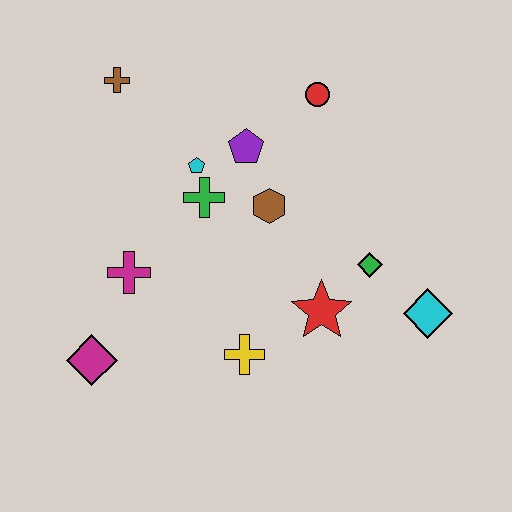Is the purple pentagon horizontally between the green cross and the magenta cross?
No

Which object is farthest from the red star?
The brown cross is farthest from the red star.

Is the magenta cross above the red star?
Yes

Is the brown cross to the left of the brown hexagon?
Yes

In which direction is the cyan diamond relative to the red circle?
The cyan diamond is below the red circle.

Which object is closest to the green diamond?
The red star is closest to the green diamond.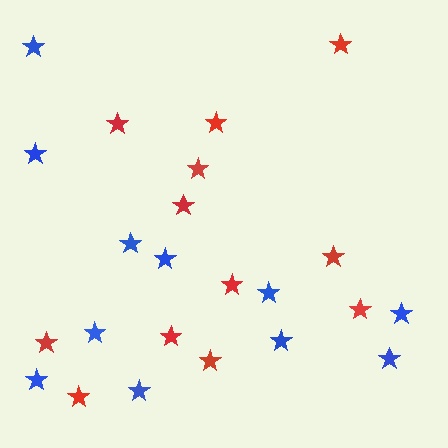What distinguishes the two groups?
There are 2 groups: one group of blue stars (11) and one group of red stars (12).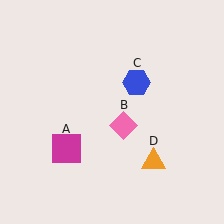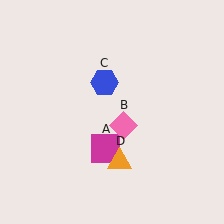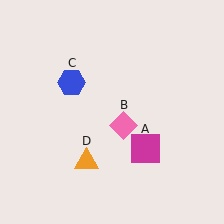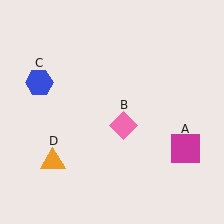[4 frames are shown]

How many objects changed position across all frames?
3 objects changed position: magenta square (object A), blue hexagon (object C), orange triangle (object D).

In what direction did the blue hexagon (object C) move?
The blue hexagon (object C) moved left.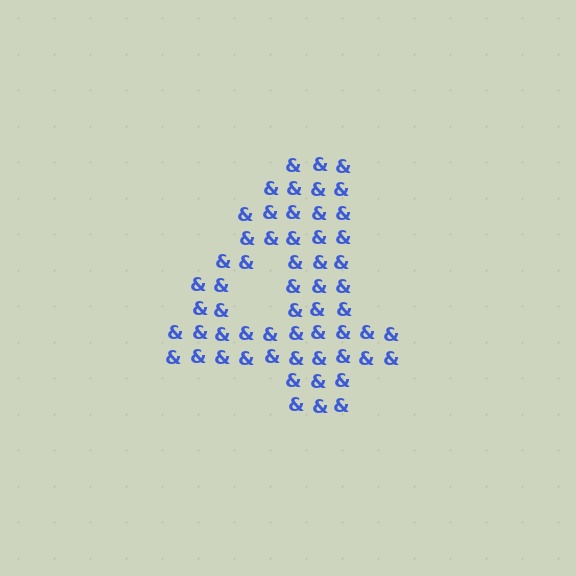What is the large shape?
The large shape is the digit 4.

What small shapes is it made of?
It is made of small ampersands.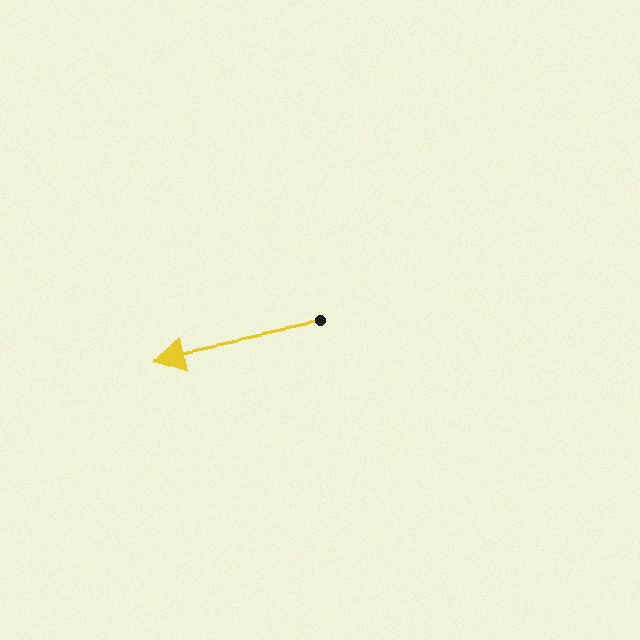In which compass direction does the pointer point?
West.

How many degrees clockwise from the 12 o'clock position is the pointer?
Approximately 258 degrees.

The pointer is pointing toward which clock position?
Roughly 9 o'clock.